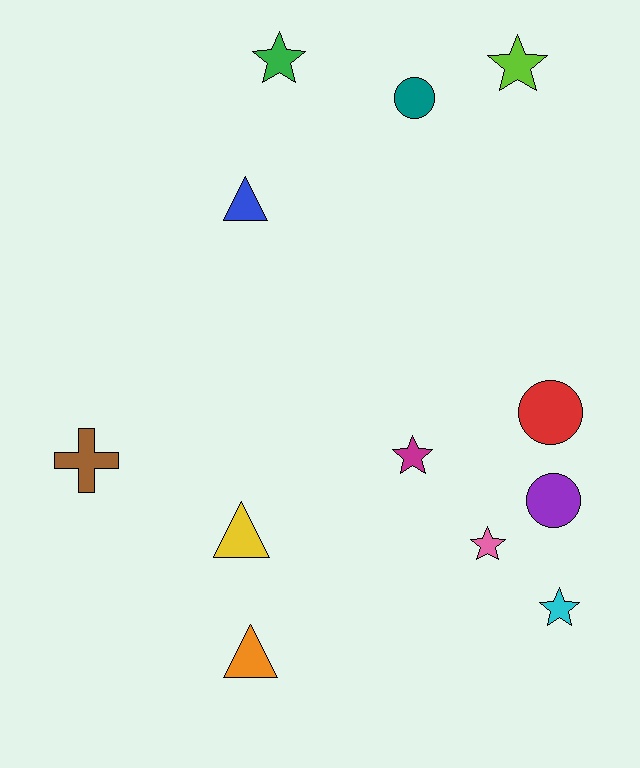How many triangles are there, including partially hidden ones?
There are 3 triangles.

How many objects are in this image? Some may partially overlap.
There are 12 objects.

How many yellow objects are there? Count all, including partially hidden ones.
There is 1 yellow object.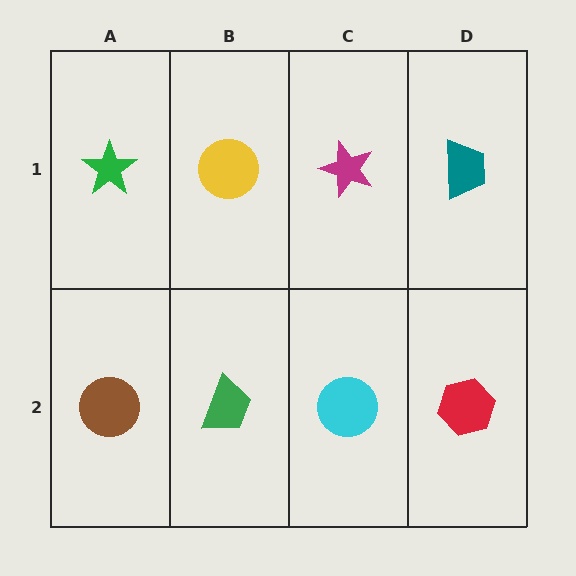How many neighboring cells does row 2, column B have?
3.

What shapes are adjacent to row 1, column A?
A brown circle (row 2, column A), a yellow circle (row 1, column B).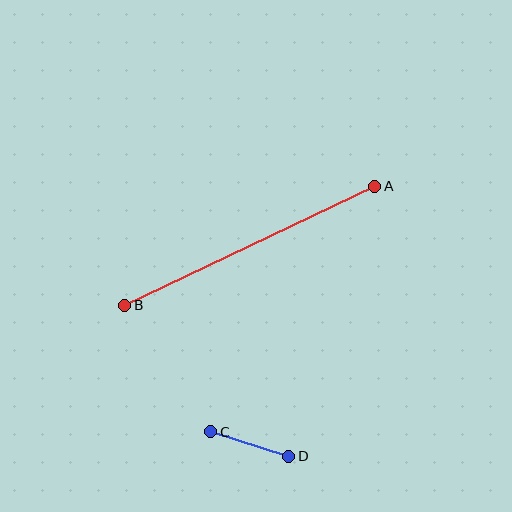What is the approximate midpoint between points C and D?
The midpoint is at approximately (250, 444) pixels.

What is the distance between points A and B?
The distance is approximately 277 pixels.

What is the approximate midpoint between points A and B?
The midpoint is at approximately (250, 246) pixels.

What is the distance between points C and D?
The distance is approximately 82 pixels.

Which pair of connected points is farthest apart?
Points A and B are farthest apart.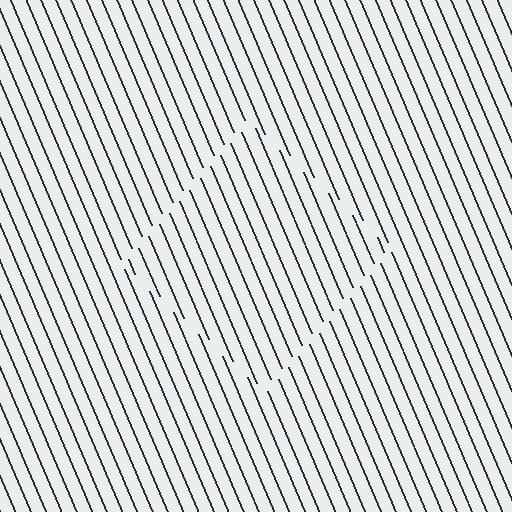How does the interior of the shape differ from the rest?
The interior of the shape contains the same grating, shifted by half a period — the contour is defined by the phase discontinuity where line-ends from the inner and outer gratings abut.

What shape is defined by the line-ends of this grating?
An illusory square. The interior of the shape contains the same grating, shifted by half a period — the contour is defined by the phase discontinuity where line-ends from the inner and outer gratings abut.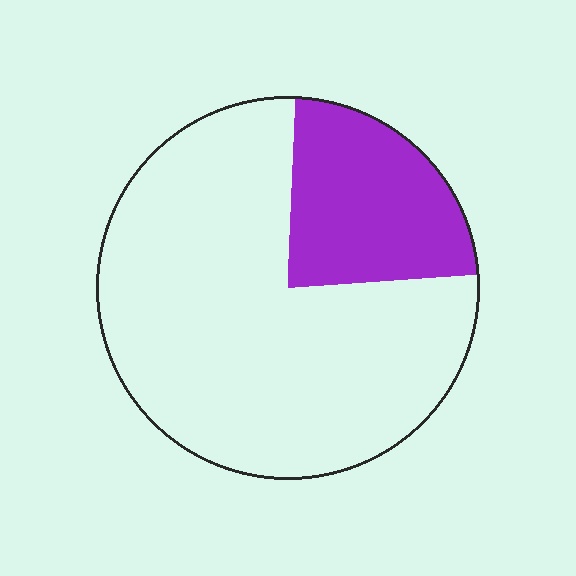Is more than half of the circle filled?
No.